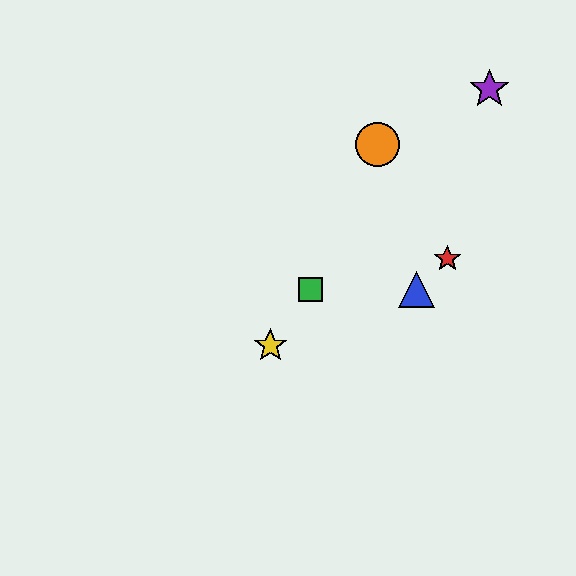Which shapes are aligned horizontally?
The blue triangle, the green square are aligned horizontally.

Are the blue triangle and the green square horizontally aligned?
Yes, both are at y≈289.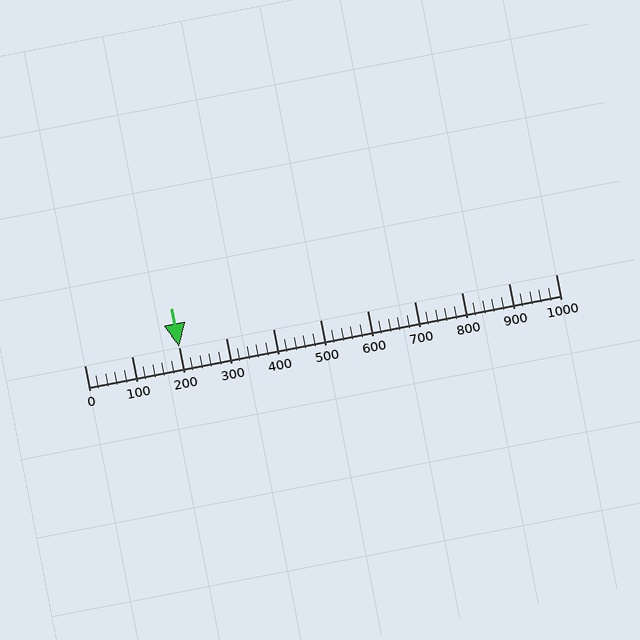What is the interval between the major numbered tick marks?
The major tick marks are spaced 100 units apart.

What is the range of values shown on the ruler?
The ruler shows values from 0 to 1000.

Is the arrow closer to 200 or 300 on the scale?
The arrow is closer to 200.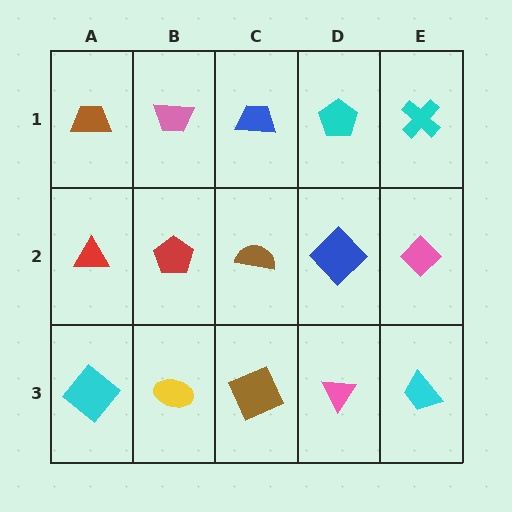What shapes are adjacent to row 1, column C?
A brown semicircle (row 2, column C), a pink trapezoid (row 1, column B), a cyan pentagon (row 1, column D).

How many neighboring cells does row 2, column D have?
4.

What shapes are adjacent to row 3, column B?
A red pentagon (row 2, column B), a cyan diamond (row 3, column A), a brown square (row 3, column C).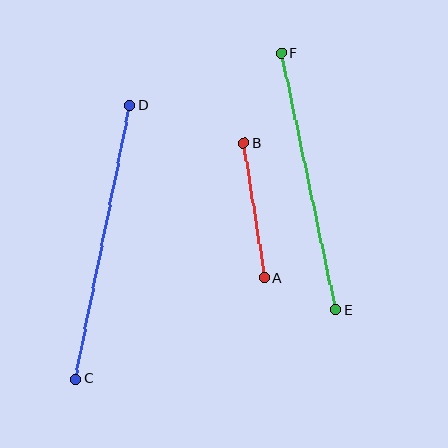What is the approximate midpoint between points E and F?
The midpoint is at approximately (309, 182) pixels.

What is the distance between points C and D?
The distance is approximately 279 pixels.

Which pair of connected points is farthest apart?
Points C and D are farthest apart.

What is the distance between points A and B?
The distance is approximately 136 pixels.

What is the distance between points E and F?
The distance is approximately 263 pixels.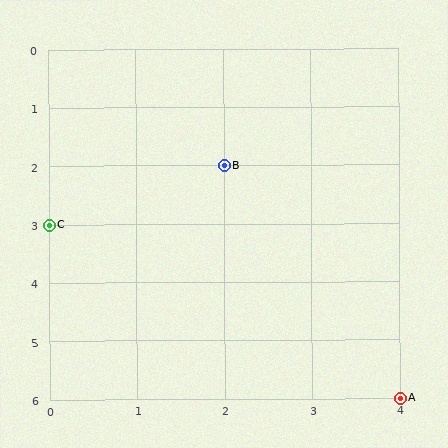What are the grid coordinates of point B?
Point B is at grid coordinates (2, 2).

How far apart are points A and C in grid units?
Points A and C are 4 columns and 3 rows apart (about 5.0 grid units diagonally).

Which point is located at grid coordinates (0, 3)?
Point C is at (0, 3).